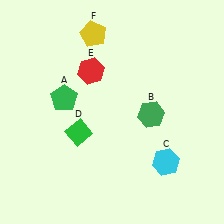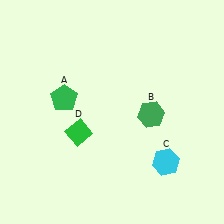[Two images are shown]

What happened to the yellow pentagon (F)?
The yellow pentagon (F) was removed in Image 2. It was in the top-left area of Image 1.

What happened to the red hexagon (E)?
The red hexagon (E) was removed in Image 2. It was in the top-left area of Image 1.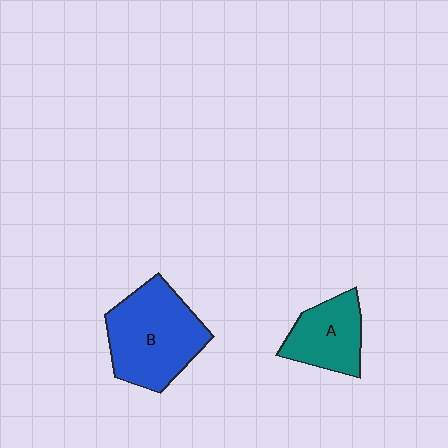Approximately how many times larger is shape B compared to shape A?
Approximately 1.6 times.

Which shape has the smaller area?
Shape A (teal).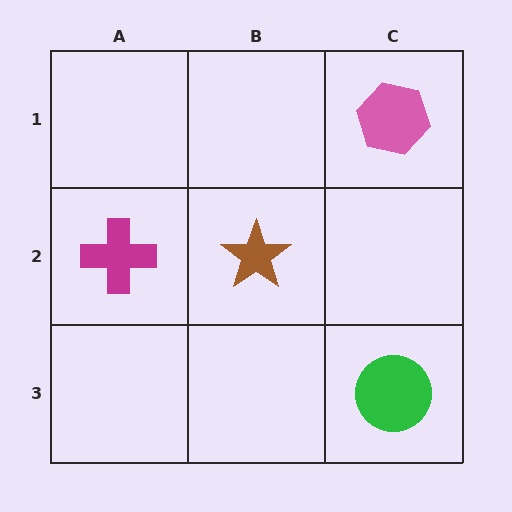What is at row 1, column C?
A pink hexagon.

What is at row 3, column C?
A green circle.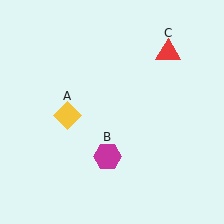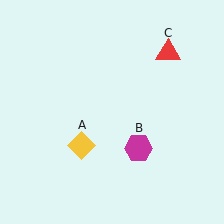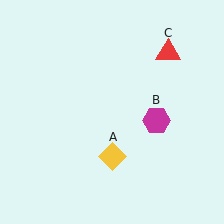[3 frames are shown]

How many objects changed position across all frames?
2 objects changed position: yellow diamond (object A), magenta hexagon (object B).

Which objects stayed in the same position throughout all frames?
Red triangle (object C) remained stationary.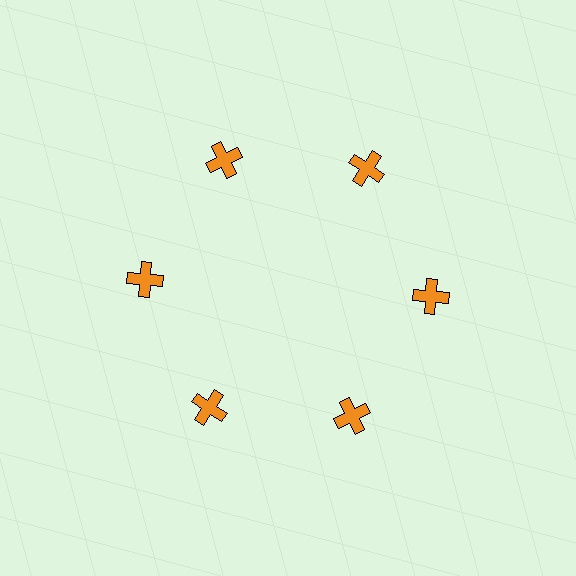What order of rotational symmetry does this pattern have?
This pattern has 6-fold rotational symmetry.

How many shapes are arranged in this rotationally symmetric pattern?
There are 6 shapes, arranged in 6 groups of 1.